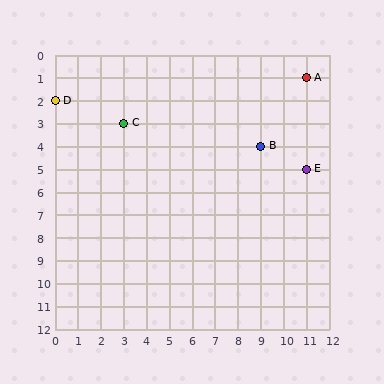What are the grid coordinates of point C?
Point C is at grid coordinates (3, 3).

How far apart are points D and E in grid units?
Points D and E are 11 columns and 3 rows apart (about 11.4 grid units diagonally).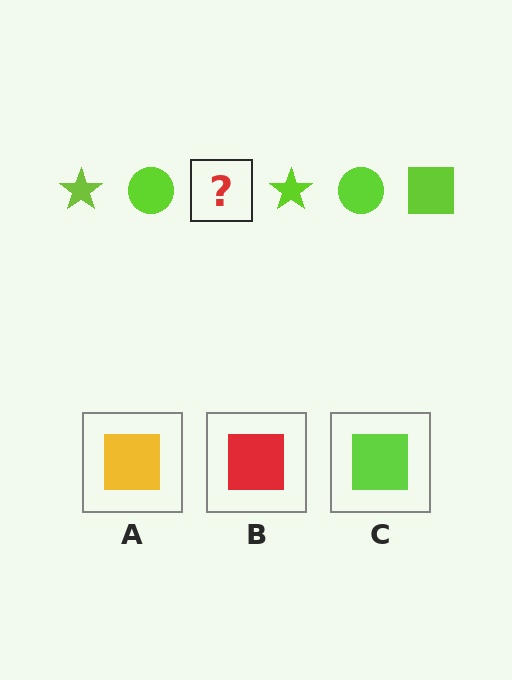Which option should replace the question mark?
Option C.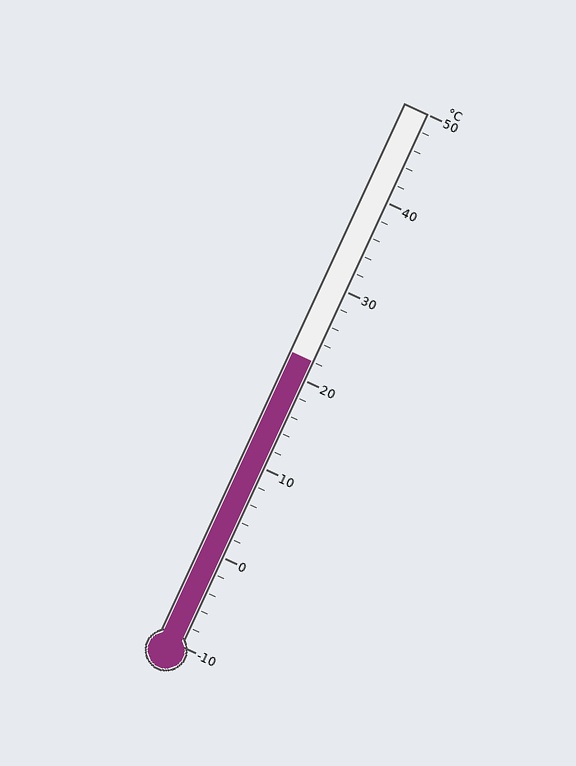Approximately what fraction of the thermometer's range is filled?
The thermometer is filled to approximately 55% of its range.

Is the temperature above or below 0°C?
The temperature is above 0°C.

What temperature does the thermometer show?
The thermometer shows approximately 22°C.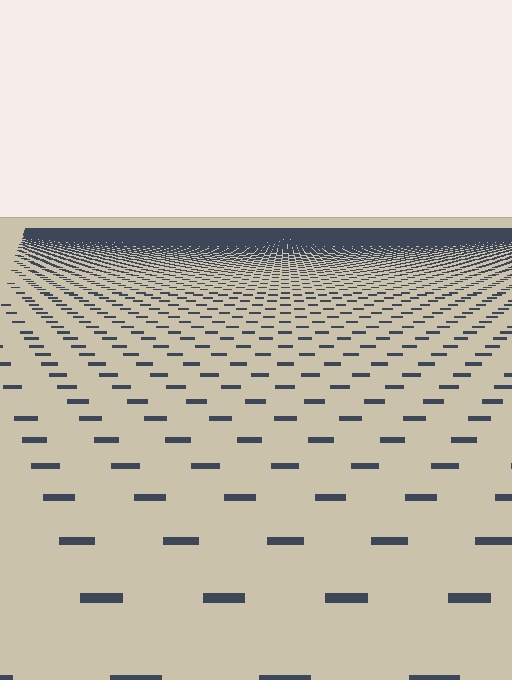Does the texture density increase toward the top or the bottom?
Density increases toward the top.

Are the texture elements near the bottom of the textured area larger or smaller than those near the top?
Larger. Near the bottom, elements are closer to the viewer and appear at a bigger on-screen size.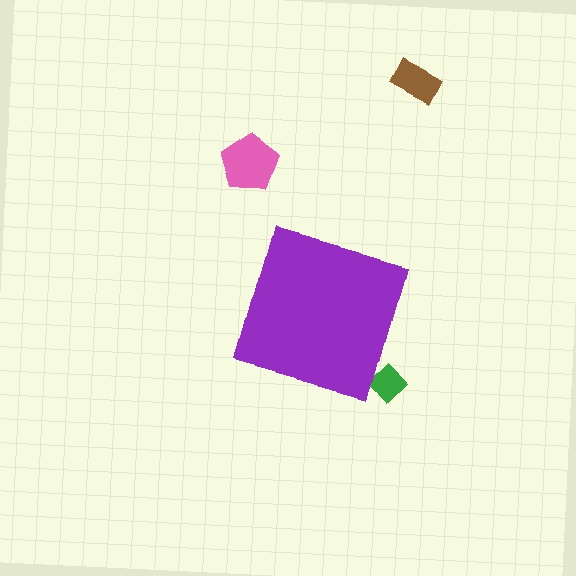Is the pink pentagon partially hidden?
No, the pink pentagon is fully visible.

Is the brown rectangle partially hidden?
No, the brown rectangle is fully visible.